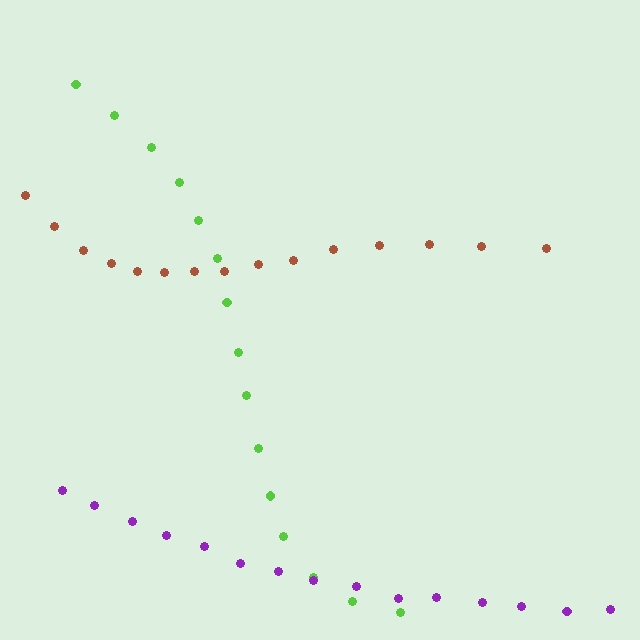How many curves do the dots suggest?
There are 3 distinct paths.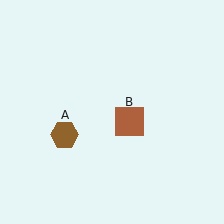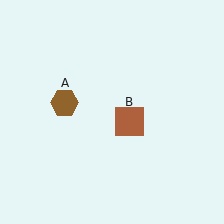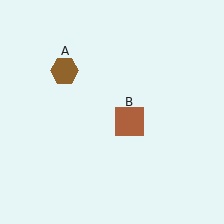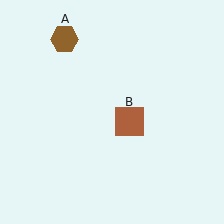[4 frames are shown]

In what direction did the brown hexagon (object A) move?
The brown hexagon (object A) moved up.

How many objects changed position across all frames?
1 object changed position: brown hexagon (object A).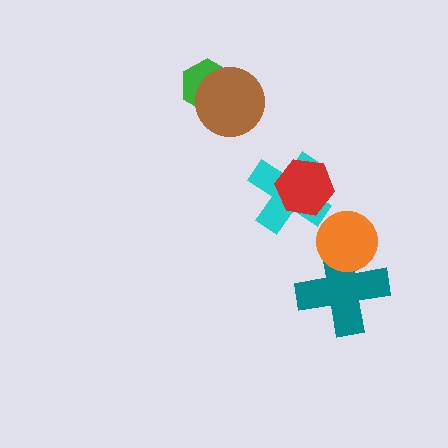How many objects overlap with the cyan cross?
1 object overlaps with the cyan cross.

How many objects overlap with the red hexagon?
1 object overlaps with the red hexagon.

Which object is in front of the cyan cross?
The red hexagon is in front of the cyan cross.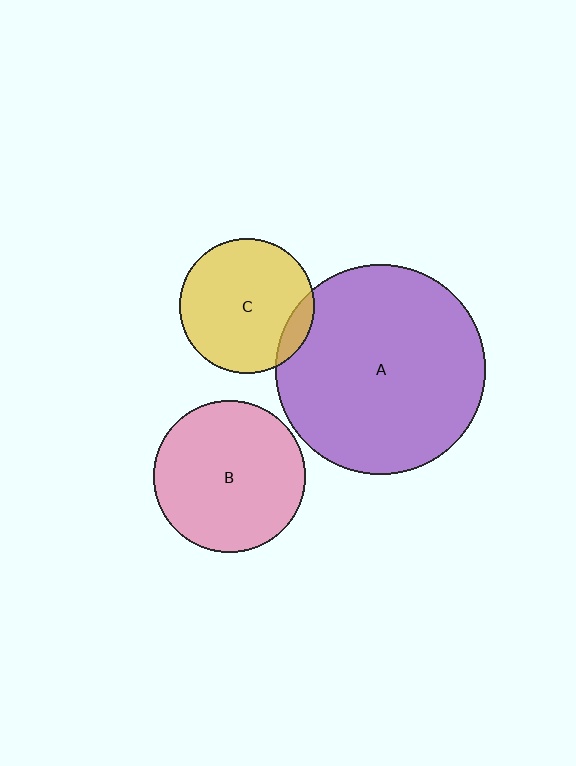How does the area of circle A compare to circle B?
Approximately 1.9 times.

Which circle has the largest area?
Circle A (purple).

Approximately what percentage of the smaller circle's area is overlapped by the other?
Approximately 10%.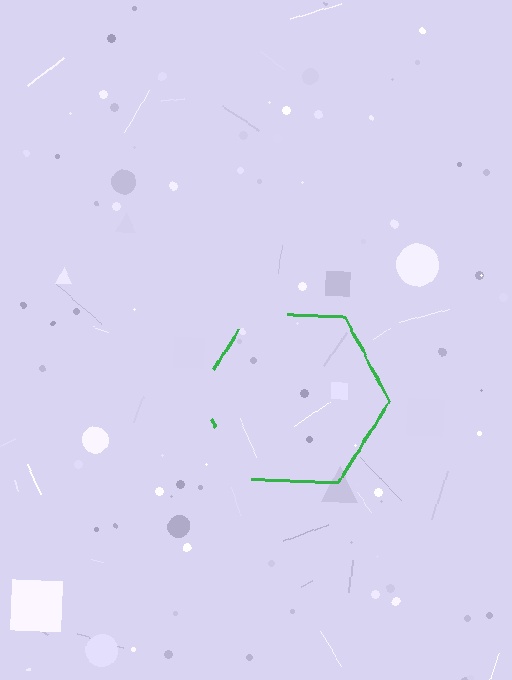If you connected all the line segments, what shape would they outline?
They would outline a hexagon.